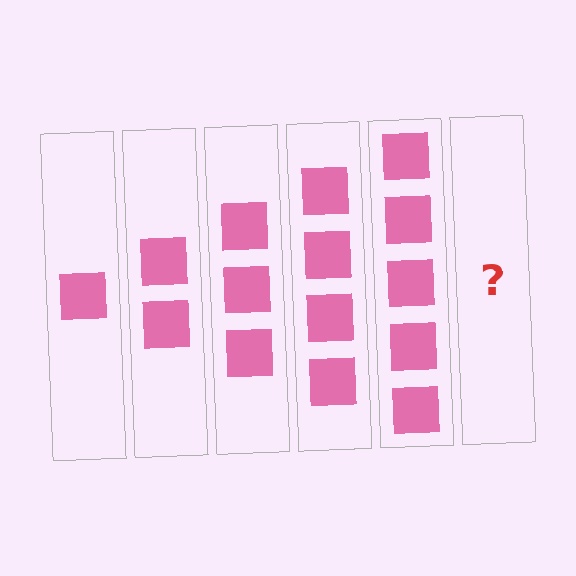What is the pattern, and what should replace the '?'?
The pattern is that each step adds one more square. The '?' should be 6 squares.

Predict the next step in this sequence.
The next step is 6 squares.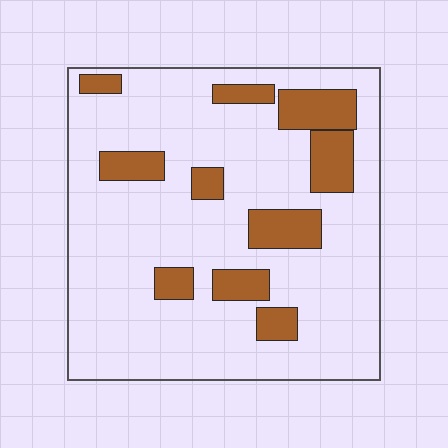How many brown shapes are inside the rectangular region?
10.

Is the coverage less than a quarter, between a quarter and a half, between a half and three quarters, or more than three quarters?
Less than a quarter.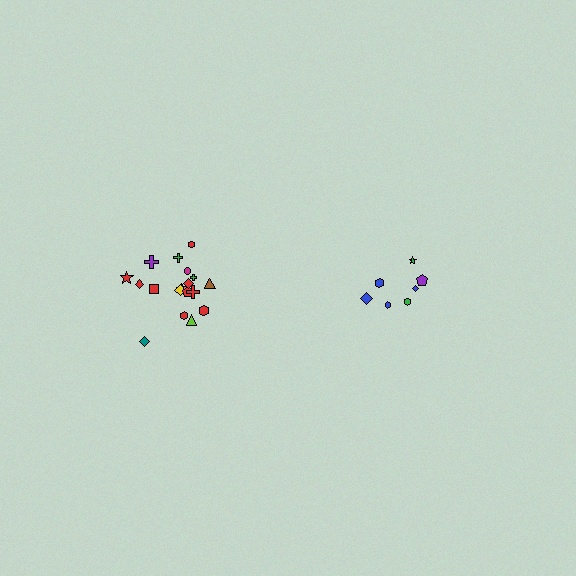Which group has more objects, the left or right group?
The left group.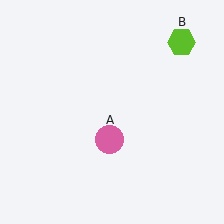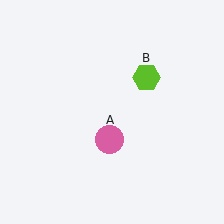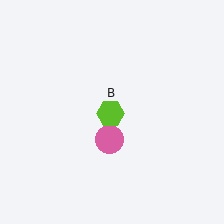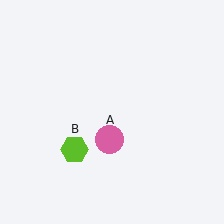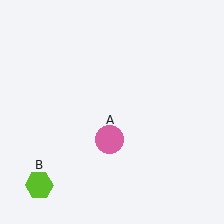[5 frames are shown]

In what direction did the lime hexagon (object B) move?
The lime hexagon (object B) moved down and to the left.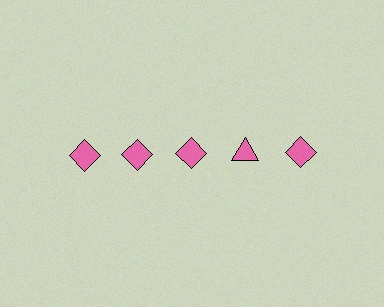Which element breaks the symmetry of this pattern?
The pink triangle in the top row, second from right column breaks the symmetry. All other shapes are pink diamonds.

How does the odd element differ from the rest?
It has a different shape: triangle instead of diamond.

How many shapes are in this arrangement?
There are 5 shapes arranged in a grid pattern.